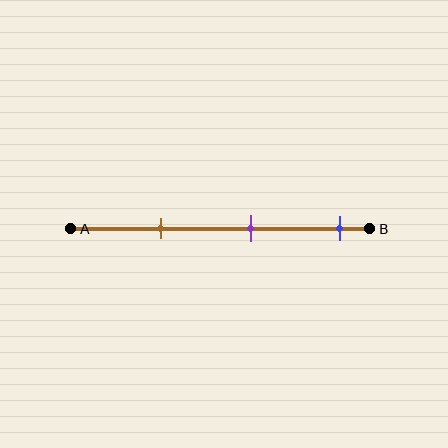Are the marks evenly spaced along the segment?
Yes, the marks are approximately evenly spaced.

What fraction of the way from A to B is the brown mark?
The brown mark is approximately 30% (0.3) of the way from A to B.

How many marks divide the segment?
There are 3 marks dividing the segment.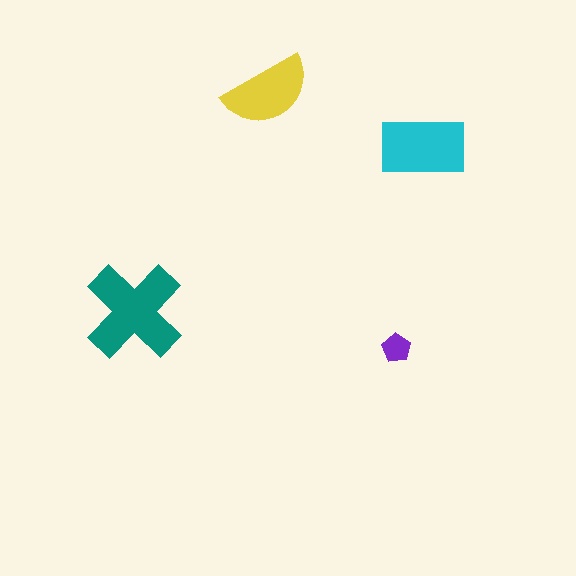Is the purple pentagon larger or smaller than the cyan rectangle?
Smaller.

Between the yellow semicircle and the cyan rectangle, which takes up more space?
The cyan rectangle.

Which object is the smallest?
The purple pentagon.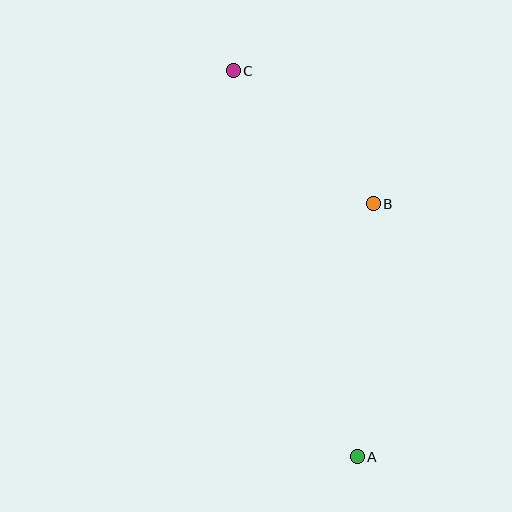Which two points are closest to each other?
Points B and C are closest to each other.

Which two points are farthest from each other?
Points A and C are farthest from each other.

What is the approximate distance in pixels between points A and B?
The distance between A and B is approximately 254 pixels.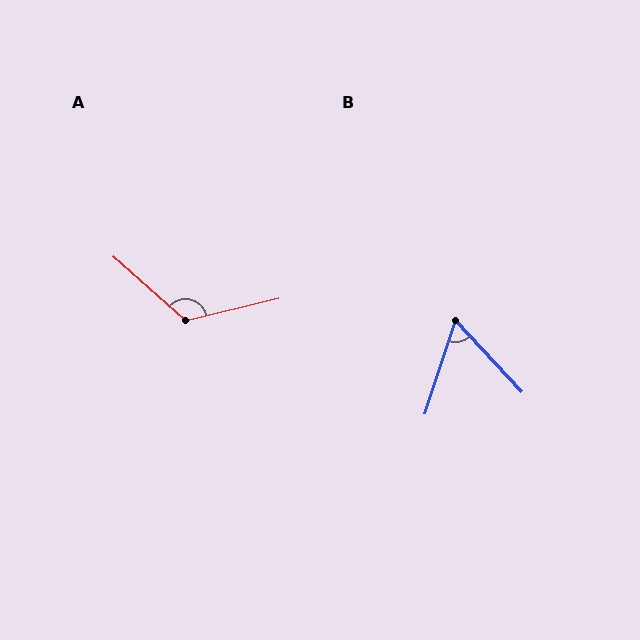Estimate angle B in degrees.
Approximately 61 degrees.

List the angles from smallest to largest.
B (61°), A (125°).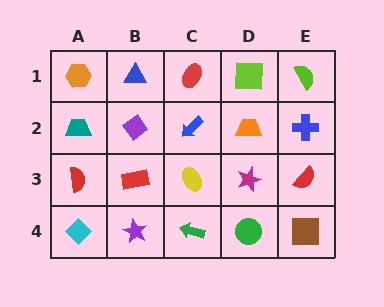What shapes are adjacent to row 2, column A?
An orange hexagon (row 1, column A), a red semicircle (row 3, column A), a purple diamond (row 2, column B).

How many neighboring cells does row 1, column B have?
3.